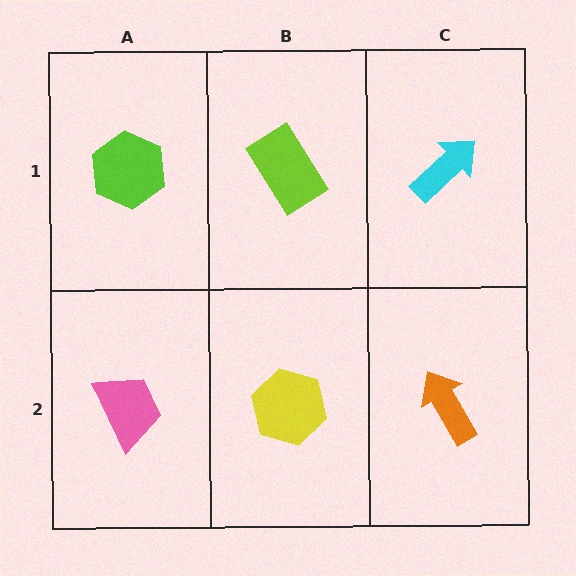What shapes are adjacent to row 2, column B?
A lime rectangle (row 1, column B), a pink trapezoid (row 2, column A), an orange arrow (row 2, column C).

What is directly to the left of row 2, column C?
A yellow hexagon.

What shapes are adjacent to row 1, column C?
An orange arrow (row 2, column C), a lime rectangle (row 1, column B).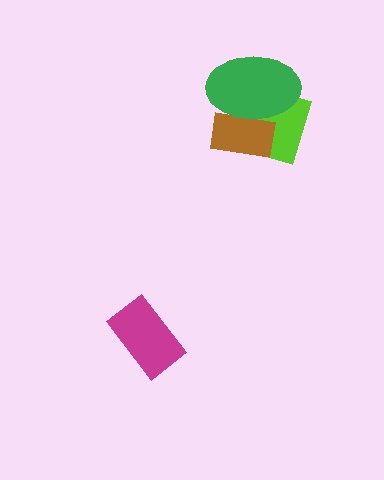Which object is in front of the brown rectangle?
The green ellipse is in front of the brown rectangle.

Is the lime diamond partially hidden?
Yes, it is partially covered by another shape.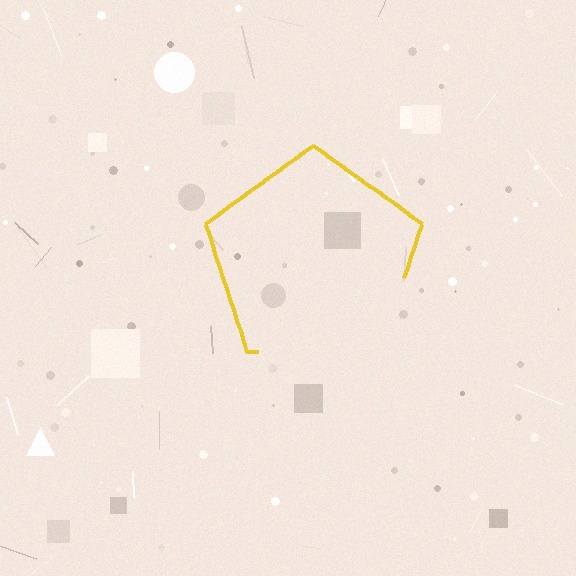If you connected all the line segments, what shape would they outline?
They would outline a pentagon.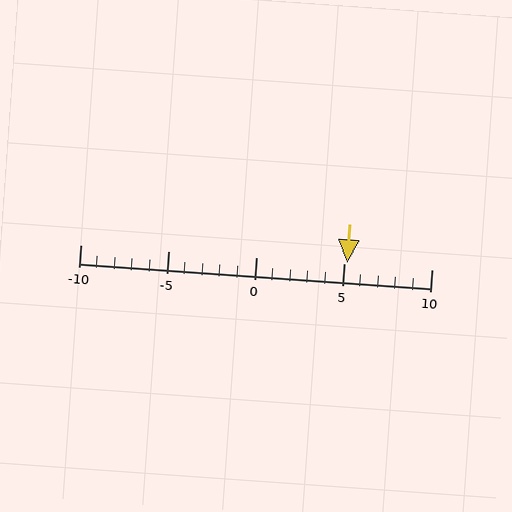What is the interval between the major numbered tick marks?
The major tick marks are spaced 5 units apart.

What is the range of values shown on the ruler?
The ruler shows values from -10 to 10.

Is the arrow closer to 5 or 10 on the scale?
The arrow is closer to 5.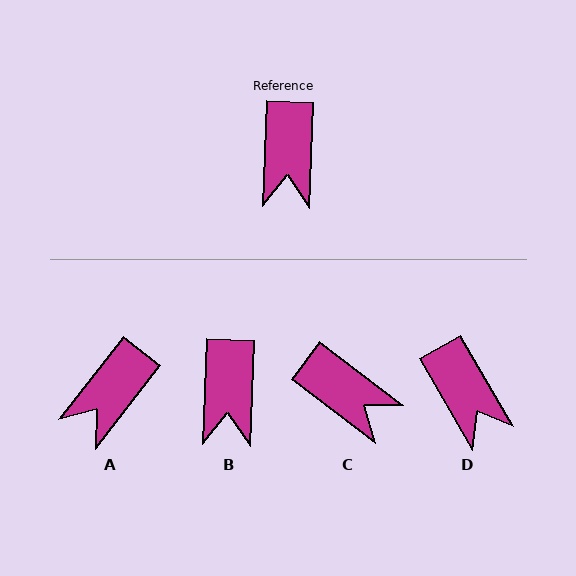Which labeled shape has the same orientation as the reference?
B.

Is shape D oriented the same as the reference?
No, it is off by about 32 degrees.